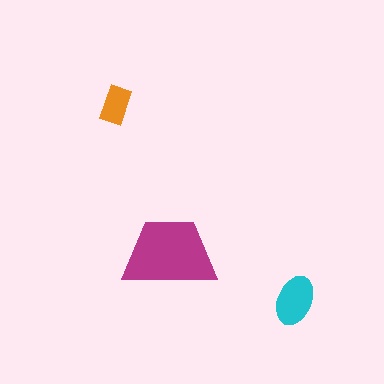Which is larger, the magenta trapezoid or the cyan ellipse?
The magenta trapezoid.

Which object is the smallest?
The orange rectangle.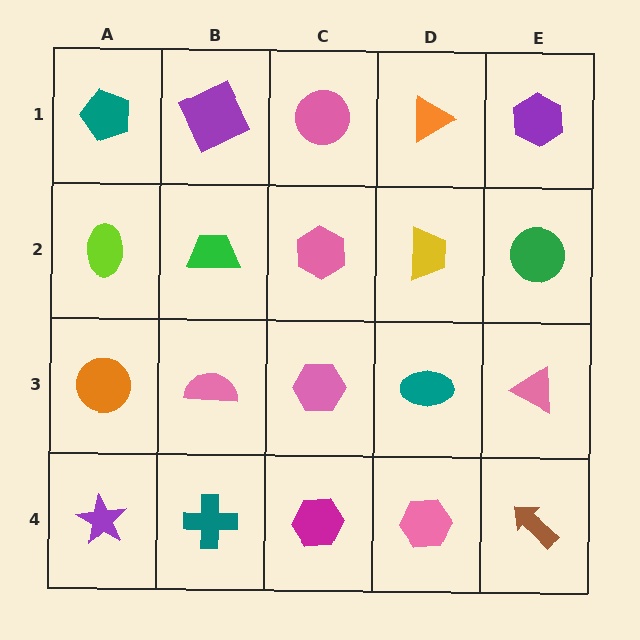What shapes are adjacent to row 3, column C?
A pink hexagon (row 2, column C), a magenta hexagon (row 4, column C), a pink semicircle (row 3, column B), a teal ellipse (row 3, column D).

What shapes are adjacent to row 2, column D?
An orange triangle (row 1, column D), a teal ellipse (row 3, column D), a pink hexagon (row 2, column C), a green circle (row 2, column E).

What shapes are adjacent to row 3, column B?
A green trapezoid (row 2, column B), a teal cross (row 4, column B), an orange circle (row 3, column A), a pink hexagon (row 3, column C).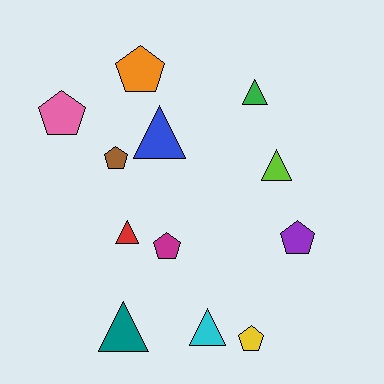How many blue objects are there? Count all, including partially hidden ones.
There is 1 blue object.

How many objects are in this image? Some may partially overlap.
There are 12 objects.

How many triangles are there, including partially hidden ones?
There are 6 triangles.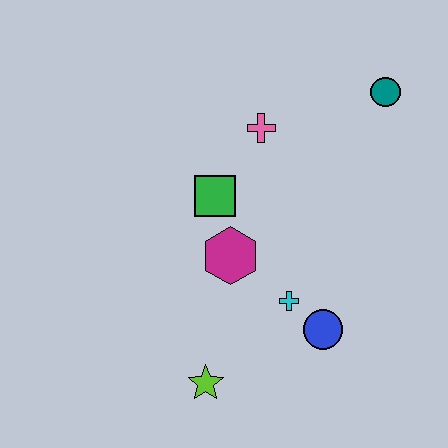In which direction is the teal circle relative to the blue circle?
The teal circle is above the blue circle.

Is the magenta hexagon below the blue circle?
No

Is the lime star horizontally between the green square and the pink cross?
No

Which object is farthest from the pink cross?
The lime star is farthest from the pink cross.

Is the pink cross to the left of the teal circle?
Yes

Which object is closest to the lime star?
The cyan cross is closest to the lime star.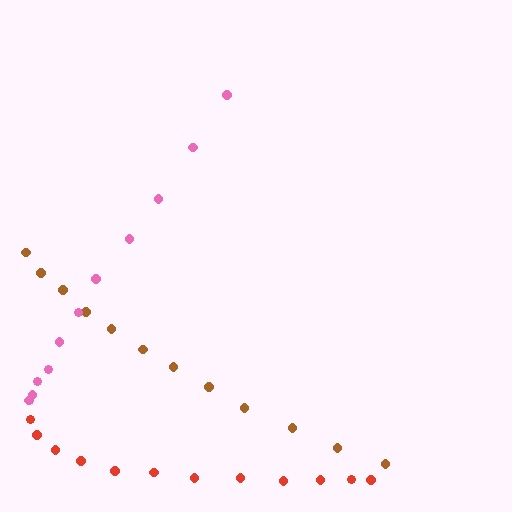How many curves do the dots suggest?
There are 3 distinct paths.